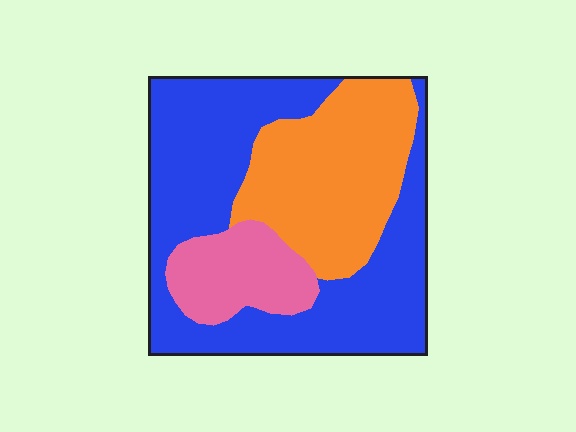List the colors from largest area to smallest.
From largest to smallest: blue, orange, pink.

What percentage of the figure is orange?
Orange takes up about one third (1/3) of the figure.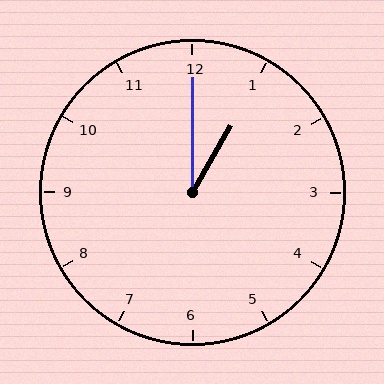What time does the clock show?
1:00.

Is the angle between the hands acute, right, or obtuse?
It is acute.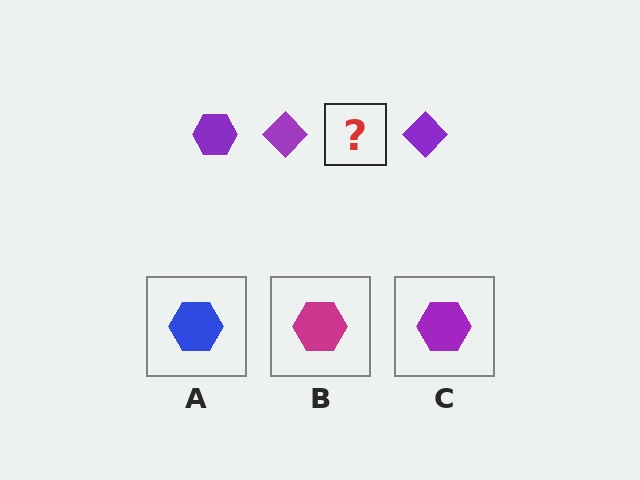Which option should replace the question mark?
Option C.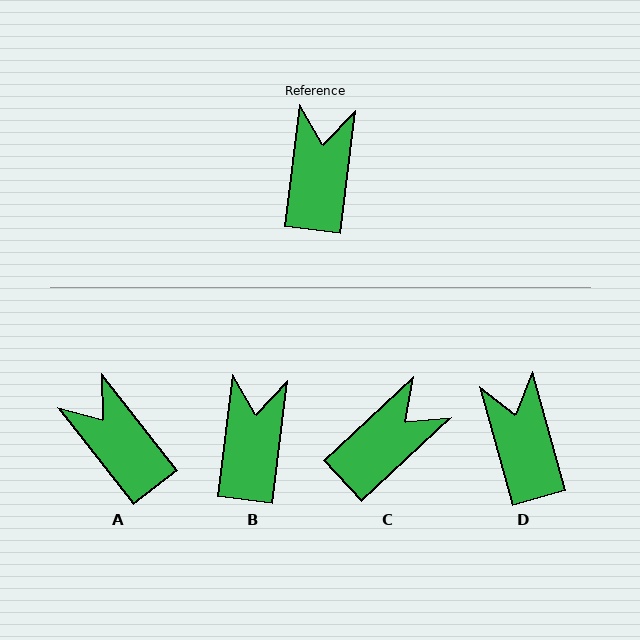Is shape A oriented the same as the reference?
No, it is off by about 45 degrees.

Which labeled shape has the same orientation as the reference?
B.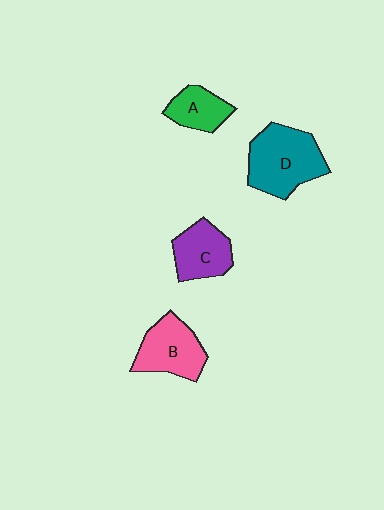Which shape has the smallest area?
Shape A (green).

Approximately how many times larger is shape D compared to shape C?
Approximately 1.5 times.